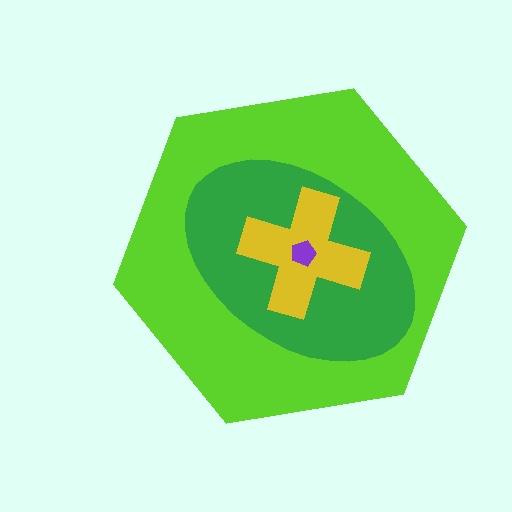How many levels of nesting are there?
4.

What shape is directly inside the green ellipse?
The yellow cross.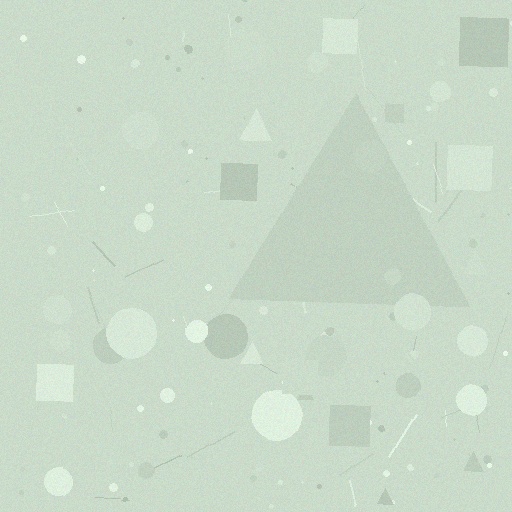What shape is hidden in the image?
A triangle is hidden in the image.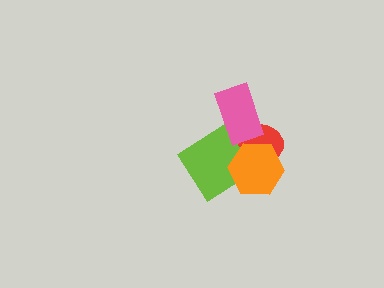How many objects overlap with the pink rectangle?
2 objects overlap with the pink rectangle.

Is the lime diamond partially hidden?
Yes, it is partially covered by another shape.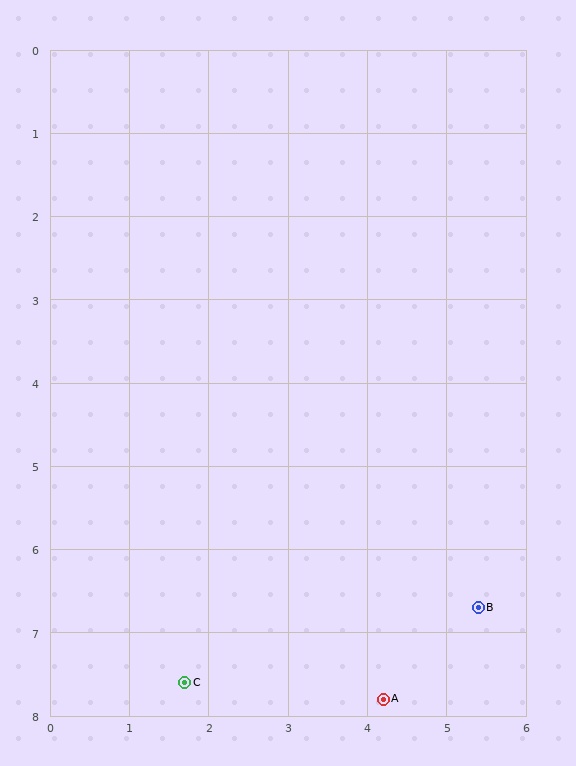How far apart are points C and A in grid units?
Points C and A are about 2.5 grid units apart.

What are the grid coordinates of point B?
Point B is at approximately (5.4, 6.7).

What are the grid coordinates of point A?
Point A is at approximately (4.2, 7.8).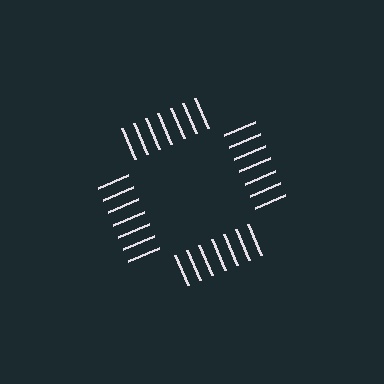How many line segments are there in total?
28 — 7 along each of the 4 edges.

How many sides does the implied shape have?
4 sides — the line-ends trace a square.